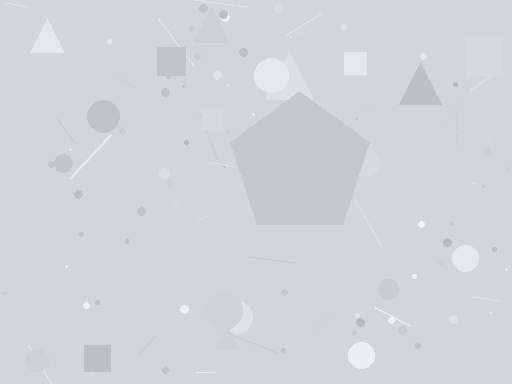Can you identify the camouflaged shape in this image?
The camouflaged shape is a pentagon.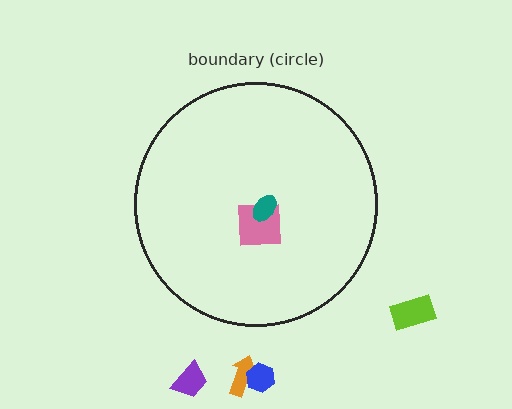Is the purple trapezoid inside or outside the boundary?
Outside.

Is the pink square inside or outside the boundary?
Inside.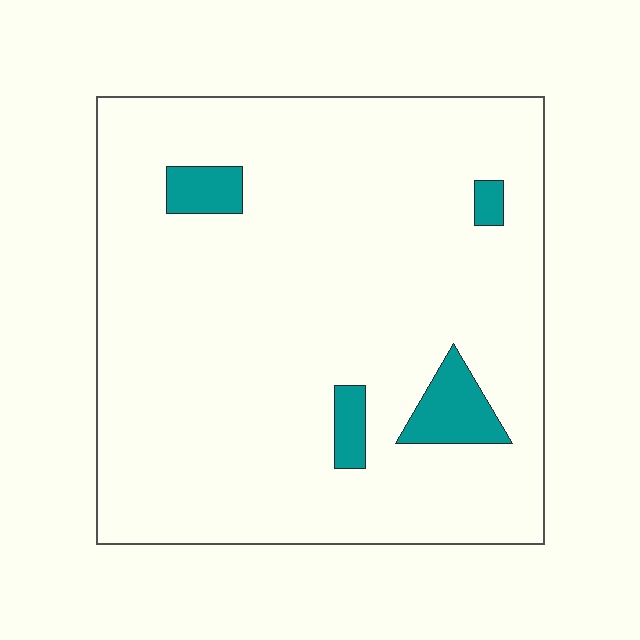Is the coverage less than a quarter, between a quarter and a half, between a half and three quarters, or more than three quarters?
Less than a quarter.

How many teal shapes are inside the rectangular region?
4.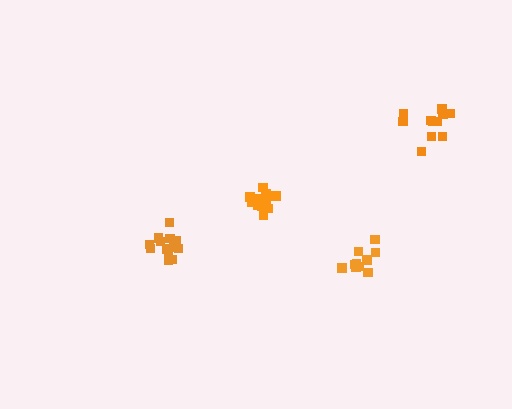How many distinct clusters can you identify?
There are 4 distinct clusters.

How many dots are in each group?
Group 1: 14 dots, Group 2: 11 dots, Group 3: 15 dots, Group 4: 10 dots (50 total).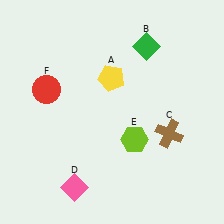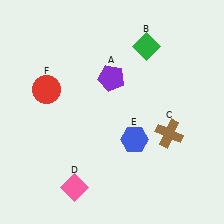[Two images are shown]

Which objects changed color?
A changed from yellow to purple. E changed from lime to blue.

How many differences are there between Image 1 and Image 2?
There are 2 differences between the two images.